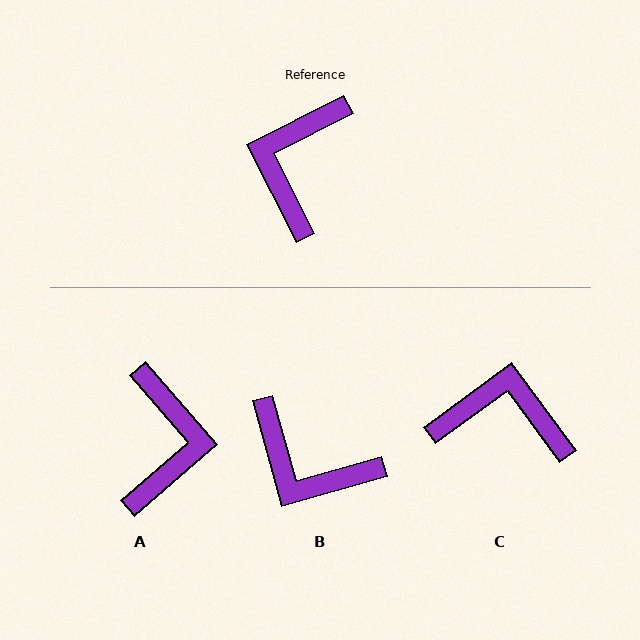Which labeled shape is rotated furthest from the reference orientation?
A, about 166 degrees away.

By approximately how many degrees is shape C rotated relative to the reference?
Approximately 81 degrees clockwise.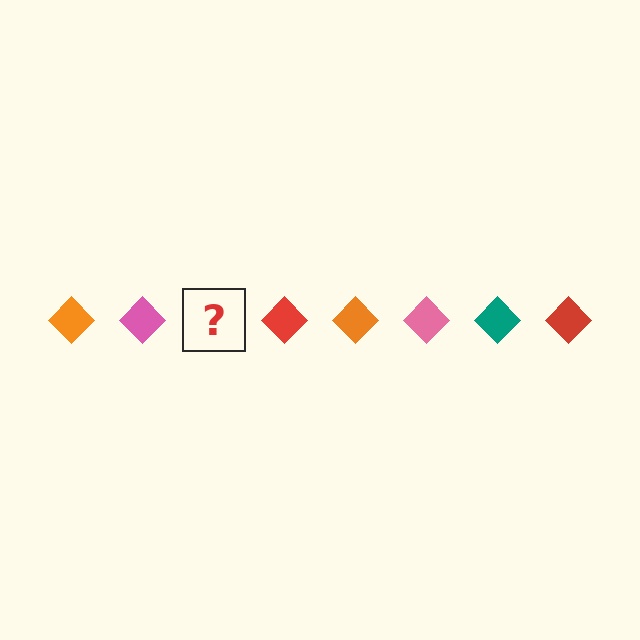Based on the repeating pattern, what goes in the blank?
The blank should be a teal diamond.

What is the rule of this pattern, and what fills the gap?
The rule is that the pattern cycles through orange, pink, teal, red diamonds. The gap should be filled with a teal diamond.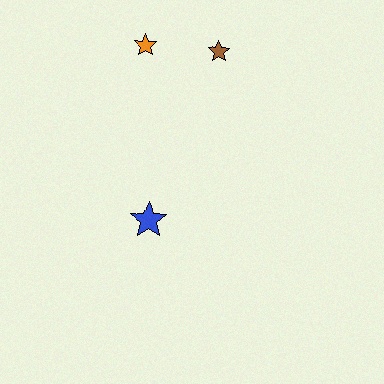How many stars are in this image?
There are 3 stars.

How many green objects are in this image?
There are no green objects.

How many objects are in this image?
There are 3 objects.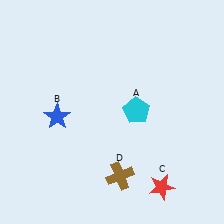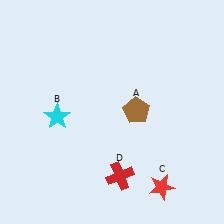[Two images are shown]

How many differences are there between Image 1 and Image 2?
There are 3 differences between the two images.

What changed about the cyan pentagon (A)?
In Image 1, A is cyan. In Image 2, it changed to brown.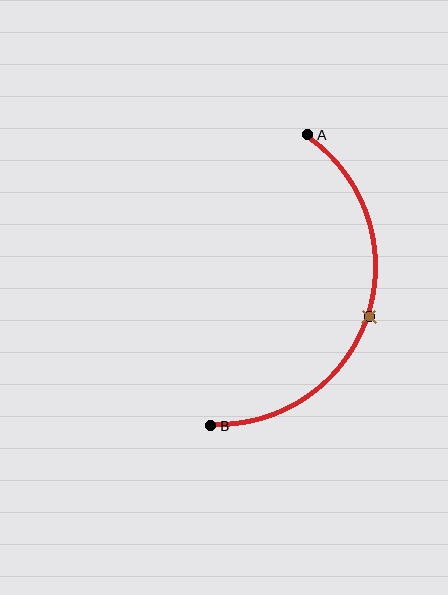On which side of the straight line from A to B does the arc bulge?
The arc bulges to the right of the straight line connecting A and B.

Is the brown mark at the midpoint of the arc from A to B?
Yes. The brown mark lies on the arc at equal arc-length from both A and B — it is the arc midpoint.